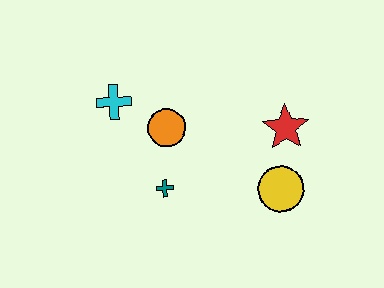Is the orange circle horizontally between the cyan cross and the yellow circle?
Yes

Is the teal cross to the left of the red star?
Yes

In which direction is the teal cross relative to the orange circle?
The teal cross is below the orange circle.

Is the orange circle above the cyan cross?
No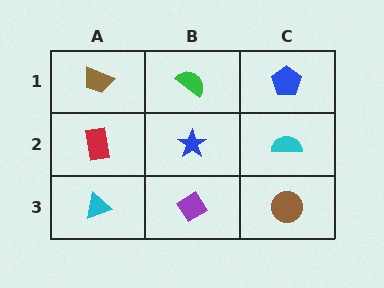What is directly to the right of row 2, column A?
A blue star.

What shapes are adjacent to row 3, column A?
A red rectangle (row 2, column A), a purple diamond (row 3, column B).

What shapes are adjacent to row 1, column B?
A blue star (row 2, column B), a brown trapezoid (row 1, column A), a blue pentagon (row 1, column C).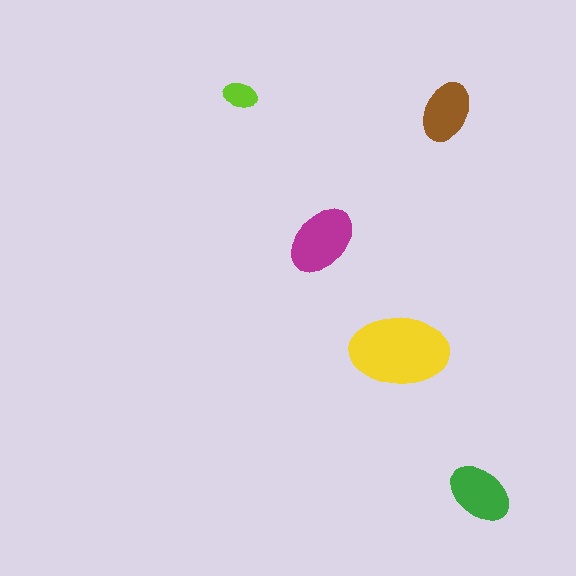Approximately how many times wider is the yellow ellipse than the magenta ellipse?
About 1.5 times wider.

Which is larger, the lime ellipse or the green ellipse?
The green one.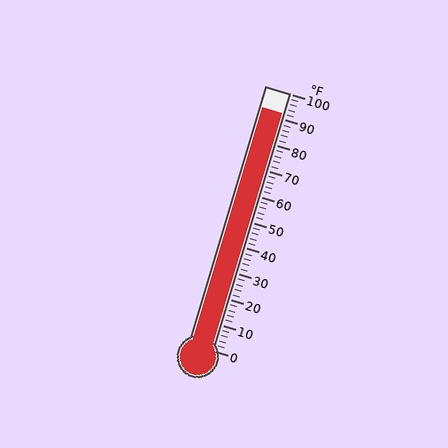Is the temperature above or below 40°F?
The temperature is above 40°F.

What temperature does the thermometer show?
The thermometer shows approximately 92°F.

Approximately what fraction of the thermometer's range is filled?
The thermometer is filled to approximately 90% of its range.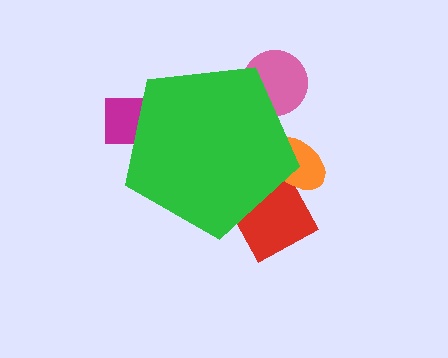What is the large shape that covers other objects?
A green pentagon.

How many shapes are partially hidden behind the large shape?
4 shapes are partially hidden.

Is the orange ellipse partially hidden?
Yes, the orange ellipse is partially hidden behind the green pentagon.